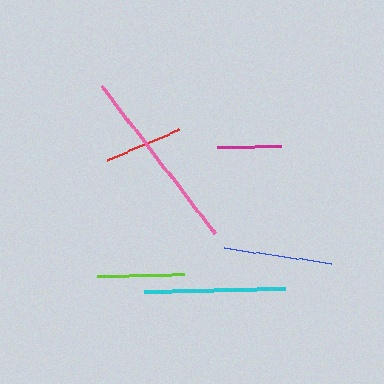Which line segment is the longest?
The pink line is the longest at approximately 186 pixels.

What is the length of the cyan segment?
The cyan segment is approximately 141 pixels long.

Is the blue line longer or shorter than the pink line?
The pink line is longer than the blue line.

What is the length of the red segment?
The red segment is approximately 77 pixels long.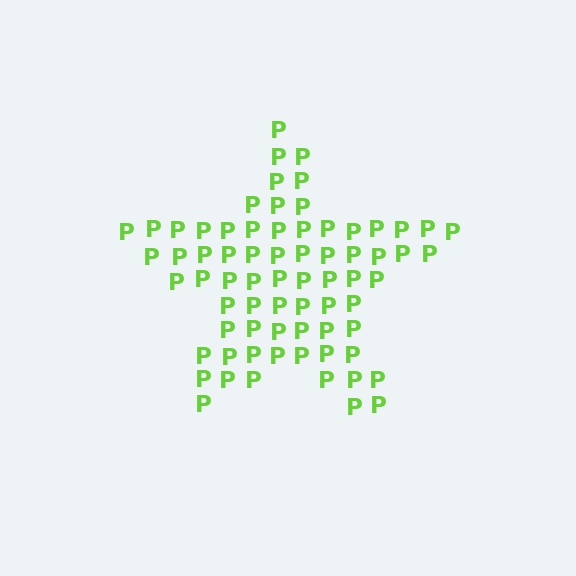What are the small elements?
The small elements are letter P's.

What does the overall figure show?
The overall figure shows a star.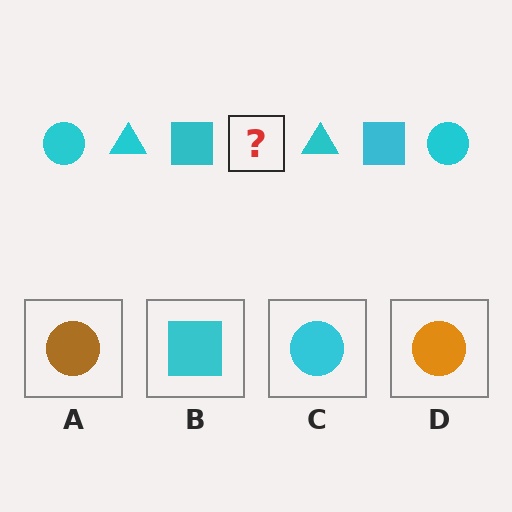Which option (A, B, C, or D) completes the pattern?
C.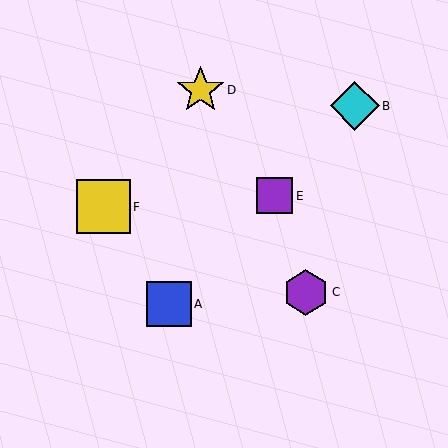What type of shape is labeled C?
Shape C is a purple hexagon.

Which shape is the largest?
The yellow square (labeled F) is the largest.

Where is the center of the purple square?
The center of the purple square is at (275, 196).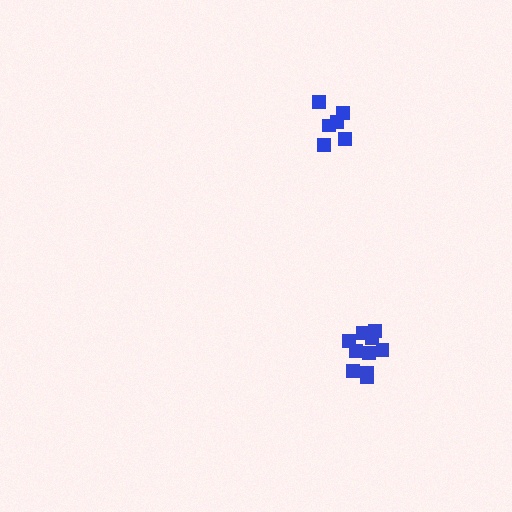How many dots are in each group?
Group 1: 10 dots, Group 2: 6 dots (16 total).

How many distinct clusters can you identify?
There are 2 distinct clusters.